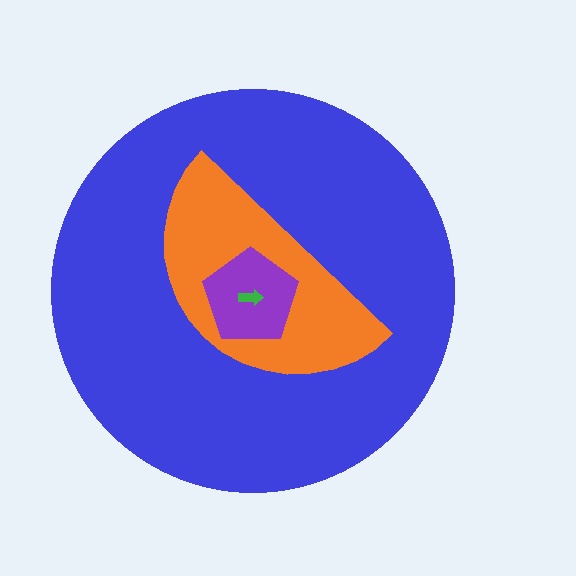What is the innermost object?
The green arrow.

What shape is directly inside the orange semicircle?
The purple pentagon.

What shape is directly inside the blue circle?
The orange semicircle.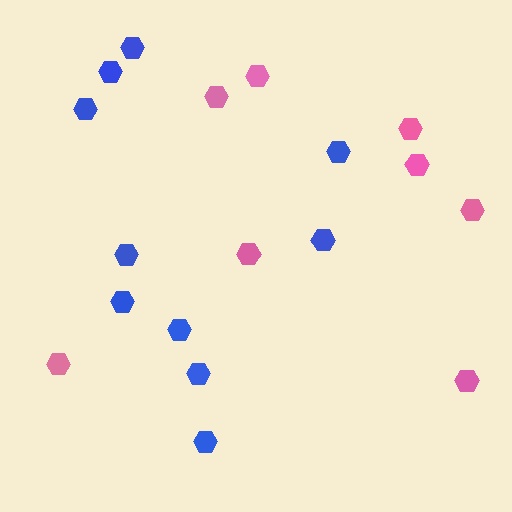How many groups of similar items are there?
There are 2 groups: one group of blue hexagons (10) and one group of pink hexagons (8).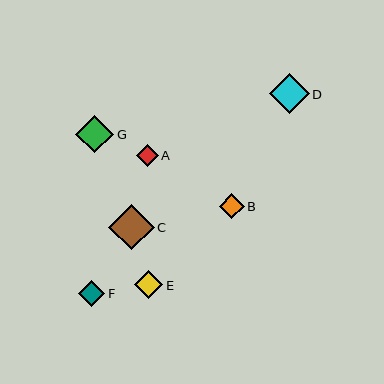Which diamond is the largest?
Diamond C is the largest with a size of approximately 46 pixels.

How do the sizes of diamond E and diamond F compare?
Diamond E and diamond F are approximately the same size.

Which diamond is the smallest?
Diamond A is the smallest with a size of approximately 22 pixels.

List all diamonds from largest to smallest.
From largest to smallest: C, D, G, E, F, B, A.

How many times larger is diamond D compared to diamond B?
Diamond D is approximately 1.6 times the size of diamond B.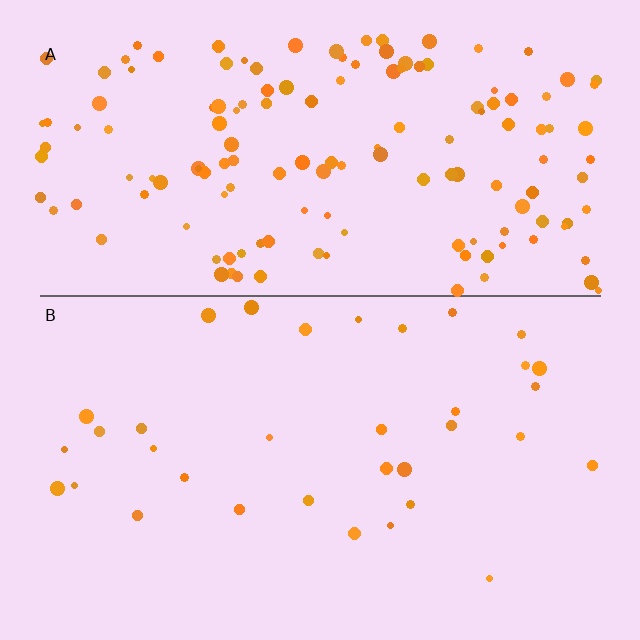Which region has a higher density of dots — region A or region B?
A (the top).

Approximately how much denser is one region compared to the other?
Approximately 4.4× — region A over region B.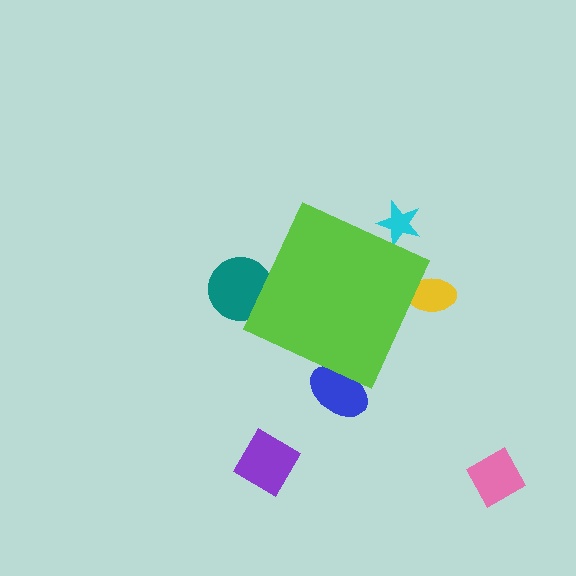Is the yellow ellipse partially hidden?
Yes, the yellow ellipse is partially hidden behind the lime diamond.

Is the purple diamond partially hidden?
No, the purple diamond is fully visible.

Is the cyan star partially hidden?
Yes, the cyan star is partially hidden behind the lime diamond.